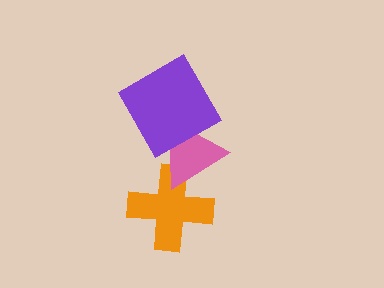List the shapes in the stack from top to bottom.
From top to bottom: the purple square, the pink triangle, the orange cross.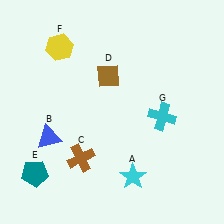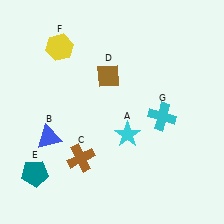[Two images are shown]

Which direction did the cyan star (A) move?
The cyan star (A) moved up.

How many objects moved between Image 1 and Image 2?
1 object moved between the two images.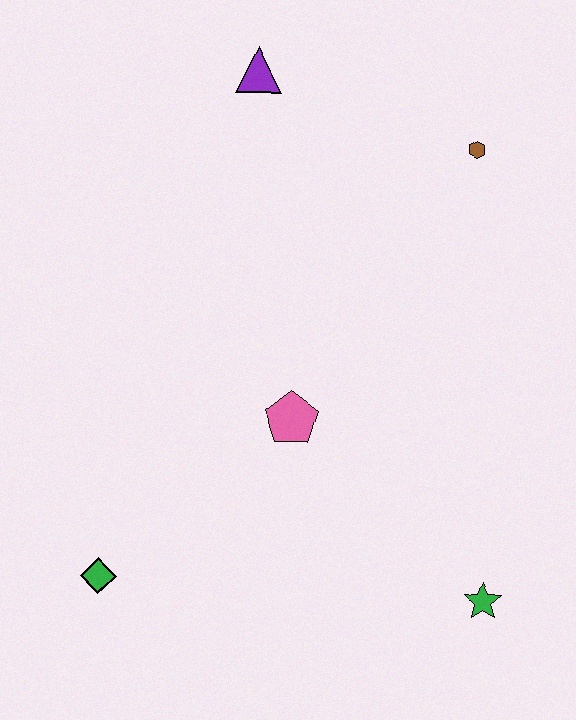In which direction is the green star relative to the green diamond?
The green star is to the right of the green diamond.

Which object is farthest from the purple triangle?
The green star is farthest from the purple triangle.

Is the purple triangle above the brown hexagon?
Yes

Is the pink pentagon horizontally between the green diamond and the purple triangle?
No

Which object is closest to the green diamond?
The pink pentagon is closest to the green diamond.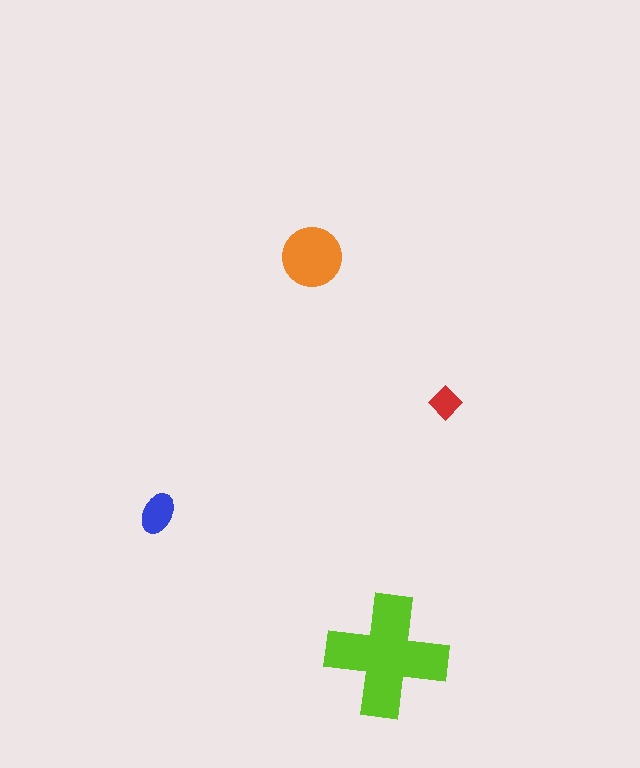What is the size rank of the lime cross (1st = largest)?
1st.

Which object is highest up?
The orange circle is topmost.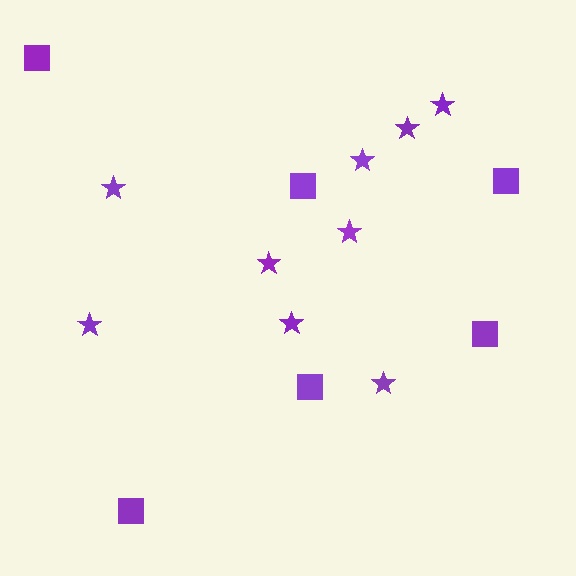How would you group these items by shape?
There are 2 groups: one group of squares (6) and one group of stars (9).